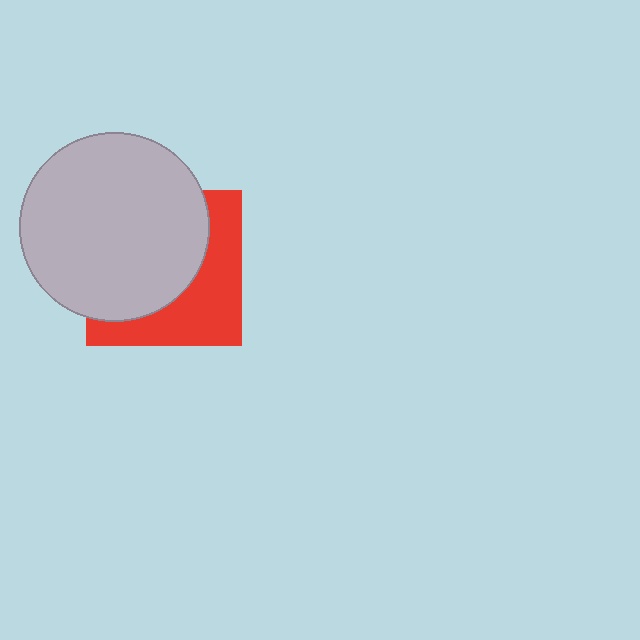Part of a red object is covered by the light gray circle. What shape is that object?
It is a square.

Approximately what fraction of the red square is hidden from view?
Roughly 59% of the red square is hidden behind the light gray circle.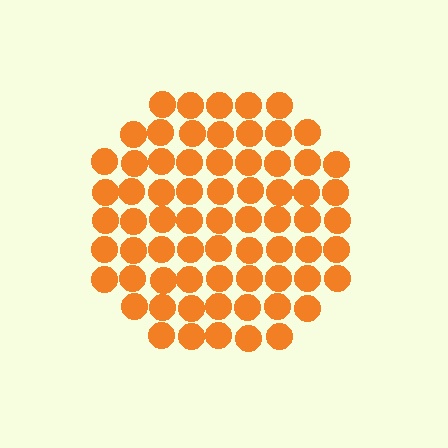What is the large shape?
The large shape is a circle.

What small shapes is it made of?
It is made of small circles.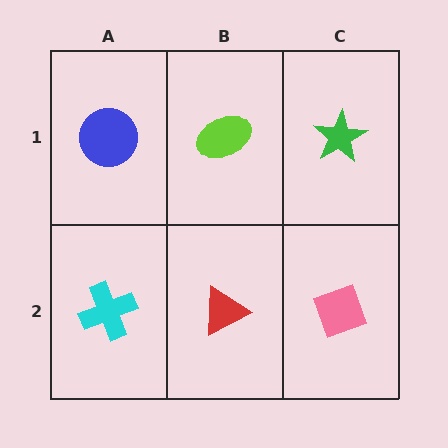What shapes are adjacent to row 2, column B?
A lime ellipse (row 1, column B), a cyan cross (row 2, column A), a pink diamond (row 2, column C).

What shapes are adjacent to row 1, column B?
A red triangle (row 2, column B), a blue circle (row 1, column A), a green star (row 1, column C).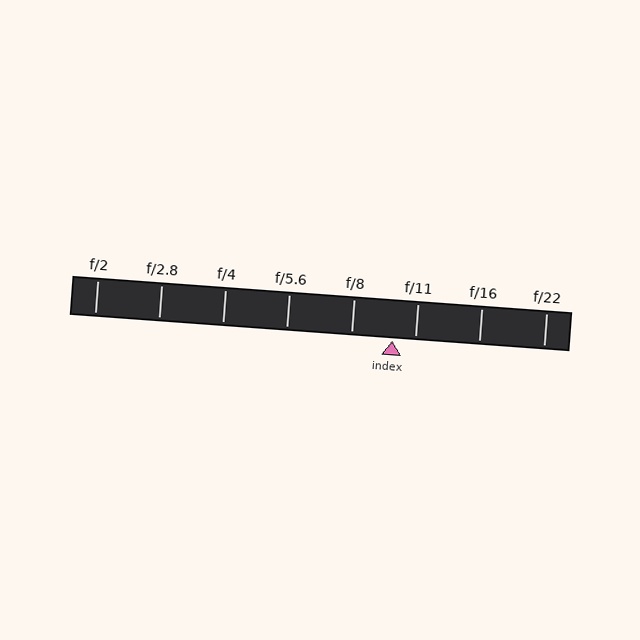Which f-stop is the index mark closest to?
The index mark is closest to f/11.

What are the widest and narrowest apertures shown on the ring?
The widest aperture shown is f/2 and the narrowest is f/22.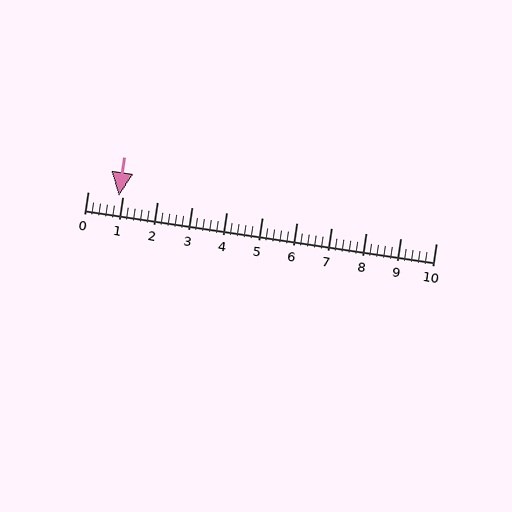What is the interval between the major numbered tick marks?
The major tick marks are spaced 1 units apart.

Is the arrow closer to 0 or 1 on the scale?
The arrow is closer to 1.